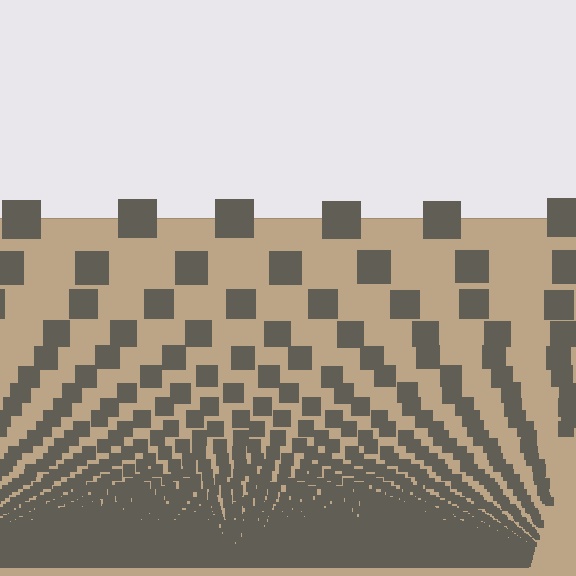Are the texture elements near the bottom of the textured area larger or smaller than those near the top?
Smaller. The gradient is inverted — elements near the bottom are smaller and denser.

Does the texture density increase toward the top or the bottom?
Density increases toward the bottom.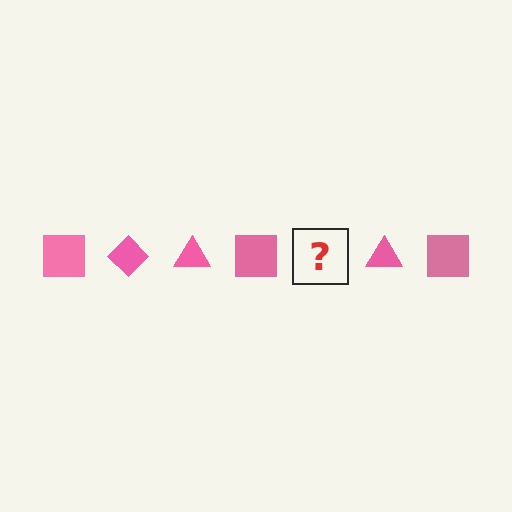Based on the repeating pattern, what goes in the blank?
The blank should be a pink diamond.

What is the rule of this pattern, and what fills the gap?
The rule is that the pattern cycles through square, diamond, triangle shapes in pink. The gap should be filled with a pink diamond.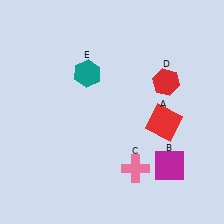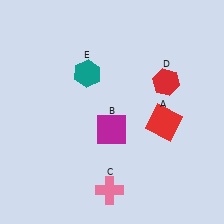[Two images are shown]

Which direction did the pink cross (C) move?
The pink cross (C) moved left.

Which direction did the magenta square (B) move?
The magenta square (B) moved left.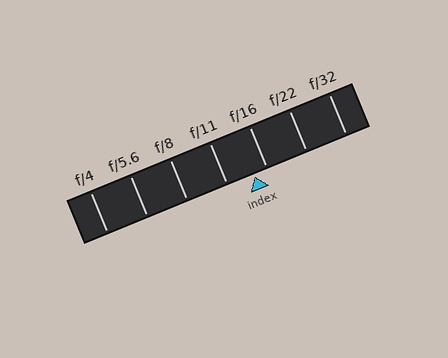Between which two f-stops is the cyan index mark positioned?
The index mark is between f/11 and f/16.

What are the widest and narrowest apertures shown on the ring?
The widest aperture shown is f/4 and the narrowest is f/32.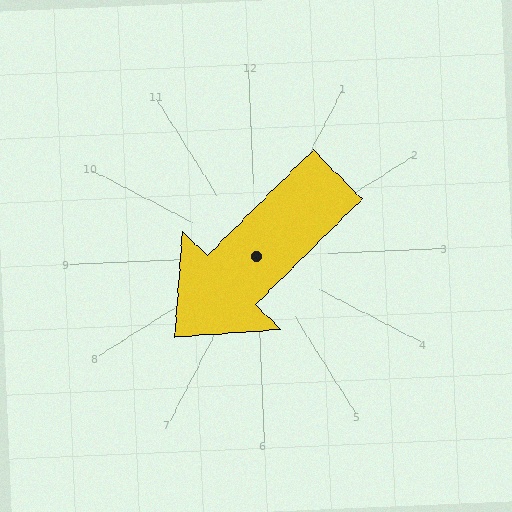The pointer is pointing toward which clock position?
Roughly 8 o'clock.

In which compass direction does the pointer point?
Southwest.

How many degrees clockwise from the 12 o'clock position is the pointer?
Approximately 228 degrees.